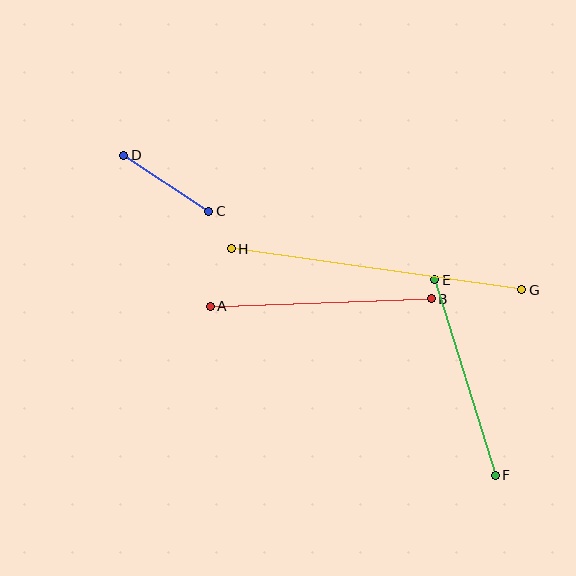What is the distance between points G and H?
The distance is approximately 293 pixels.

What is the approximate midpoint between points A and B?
The midpoint is at approximately (321, 303) pixels.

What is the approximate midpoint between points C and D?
The midpoint is at approximately (166, 183) pixels.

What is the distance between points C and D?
The distance is approximately 101 pixels.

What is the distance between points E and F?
The distance is approximately 205 pixels.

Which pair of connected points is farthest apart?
Points G and H are farthest apart.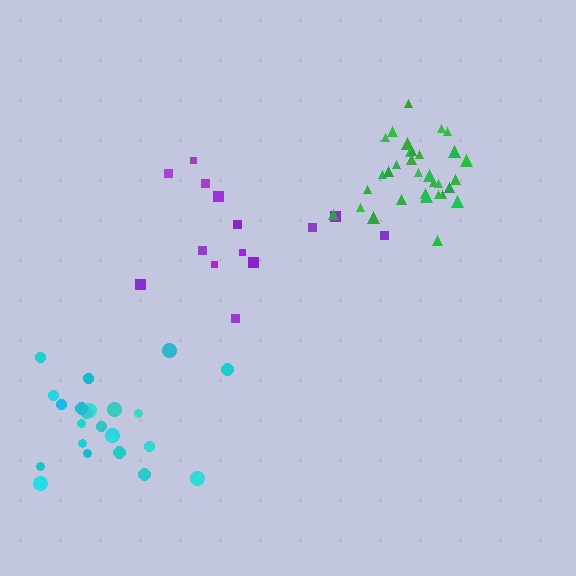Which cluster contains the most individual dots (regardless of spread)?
Green (33).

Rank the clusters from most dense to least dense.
green, cyan, purple.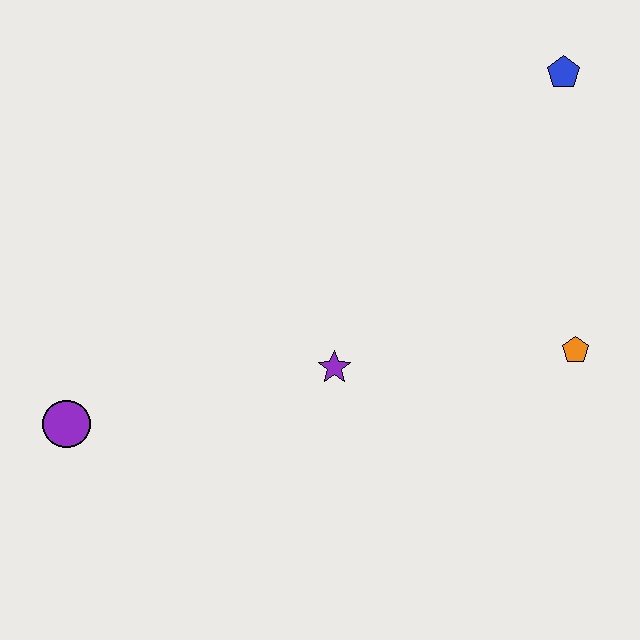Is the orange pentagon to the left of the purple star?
No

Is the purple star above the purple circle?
Yes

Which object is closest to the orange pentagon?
The purple star is closest to the orange pentagon.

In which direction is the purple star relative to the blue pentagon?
The purple star is below the blue pentagon.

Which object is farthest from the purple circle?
The blue pentagon is farthest from the purple circle.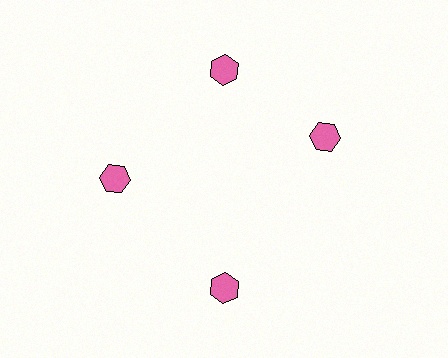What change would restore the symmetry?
The symmetry would be restored by rotating it back into even spacing with its neighbors so that all 4 hexagons sit at equal angles and equal distance from the center.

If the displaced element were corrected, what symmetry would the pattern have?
It would have 4-fold rotational symmetry — the pattern would map onto itself every 90 degrees.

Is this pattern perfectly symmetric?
No. The 4 pink hexagons are arranged in a ring, but one element near the 3 o'clock position is rotated out of alignment along the ring, breaking the 4-fold rotational symmetry.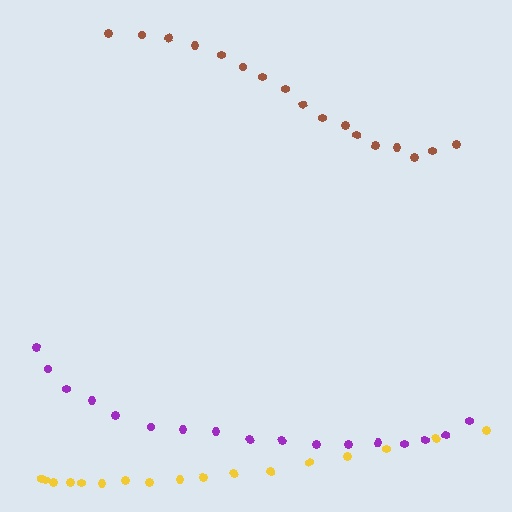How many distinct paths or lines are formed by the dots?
There are 3 distinct paths.